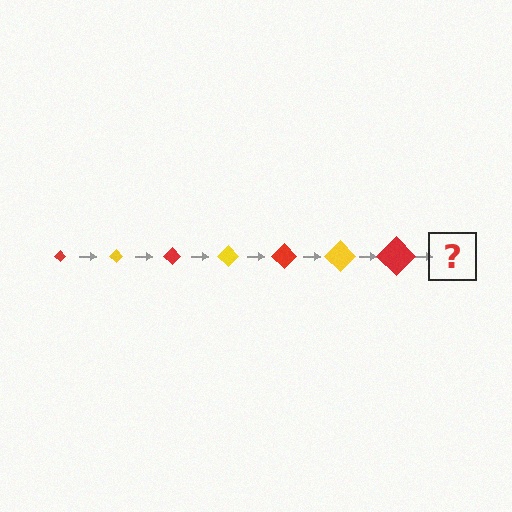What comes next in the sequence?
The next element should be a yellow diamond, larger than the previous one.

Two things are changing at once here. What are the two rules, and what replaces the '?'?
The two rules are that the diamond grows larger each step and the color cycles through red and yellow. The '?' should be a yellow diamond, larger than the previous one.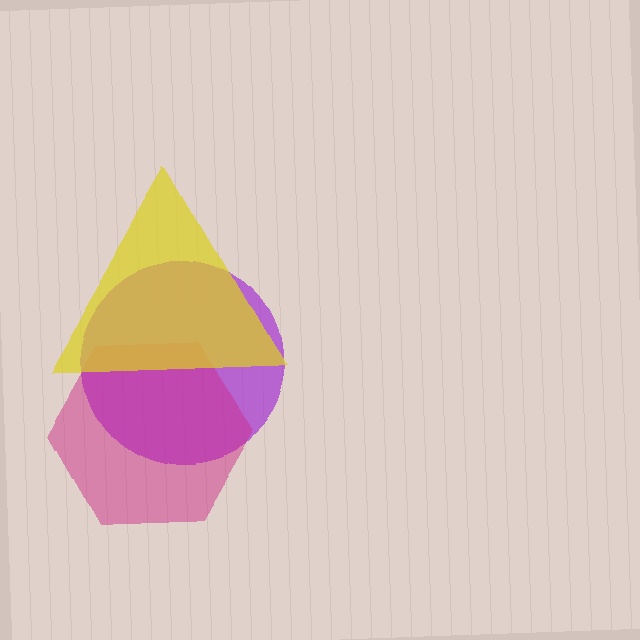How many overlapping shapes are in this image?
There are 3 overlapping shapes in the image.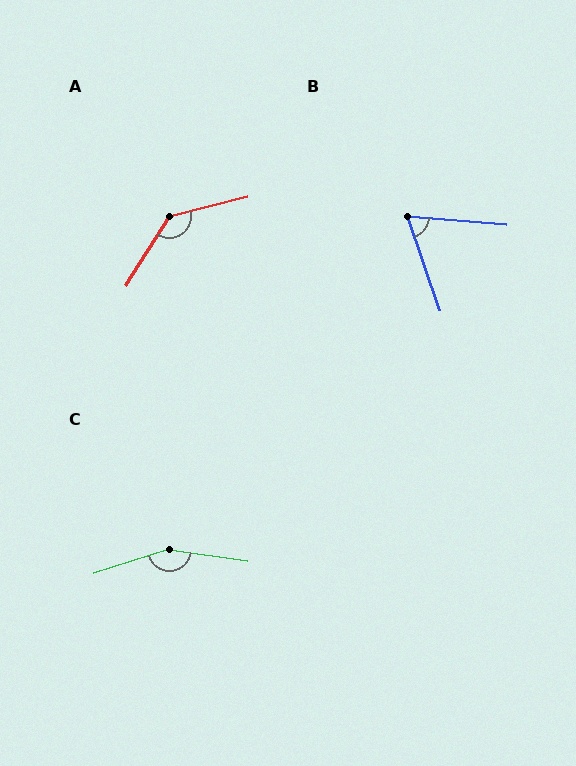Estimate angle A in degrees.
Approximately 137 degrees.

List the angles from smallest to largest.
B (66°), A (137°), C (154°).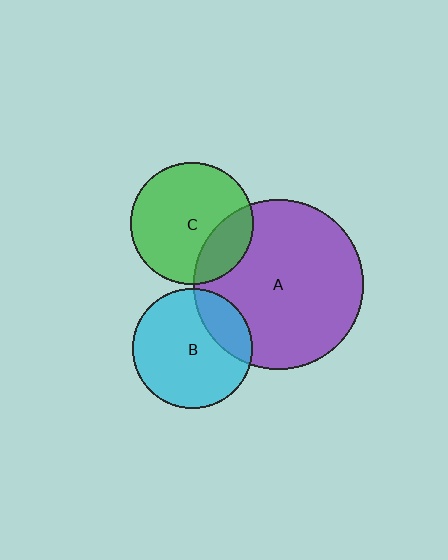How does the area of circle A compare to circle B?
Approximately 2.0 times.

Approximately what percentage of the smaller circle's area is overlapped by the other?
Approximately 25%.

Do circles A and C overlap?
Yes.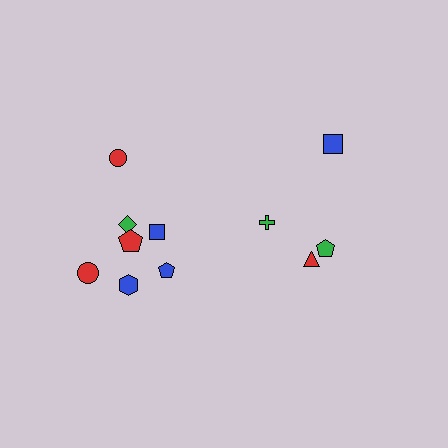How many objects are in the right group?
There are 4 objects.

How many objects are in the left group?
There are 7 objects.